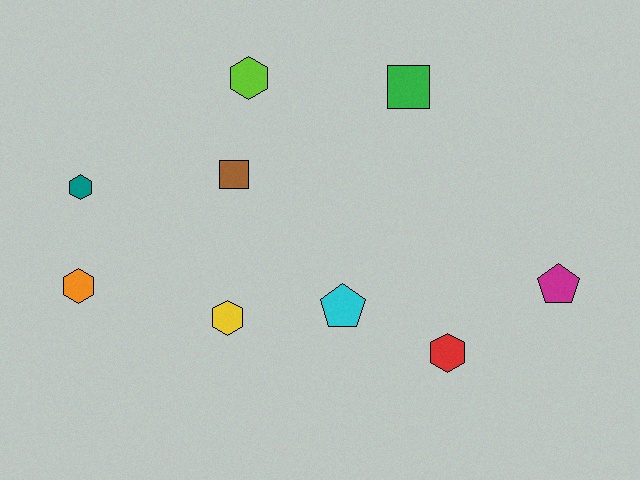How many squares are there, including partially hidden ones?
There are 2 squares.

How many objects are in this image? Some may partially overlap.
There are 9 objects.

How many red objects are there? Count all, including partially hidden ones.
There is 1 red object.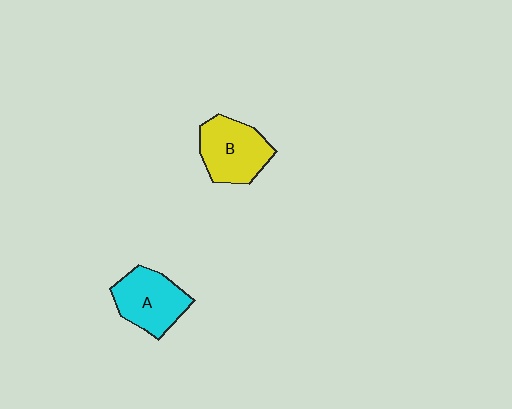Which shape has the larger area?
Shape B (yellow).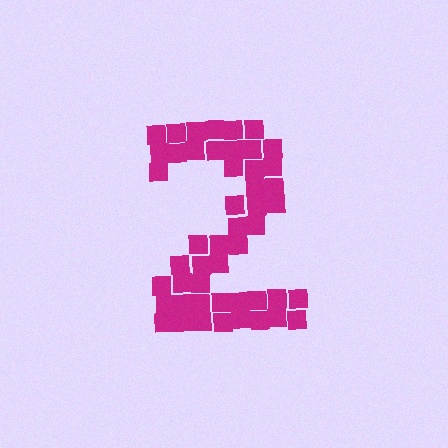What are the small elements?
The small elements are squares.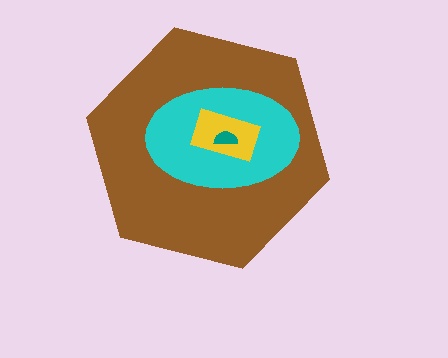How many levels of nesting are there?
4.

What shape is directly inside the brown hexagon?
The cyan ellipse.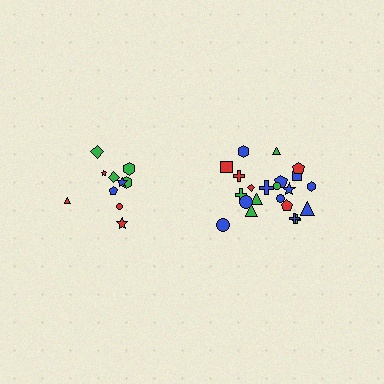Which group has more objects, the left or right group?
The right group.